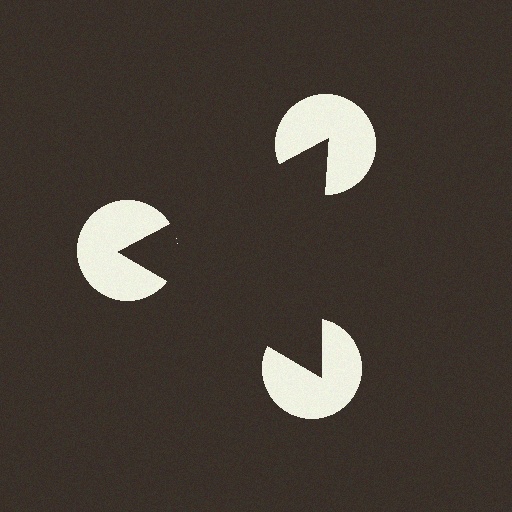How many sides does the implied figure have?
3 sides.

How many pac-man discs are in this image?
There are 3 — one at each vertex of the illusory triangle.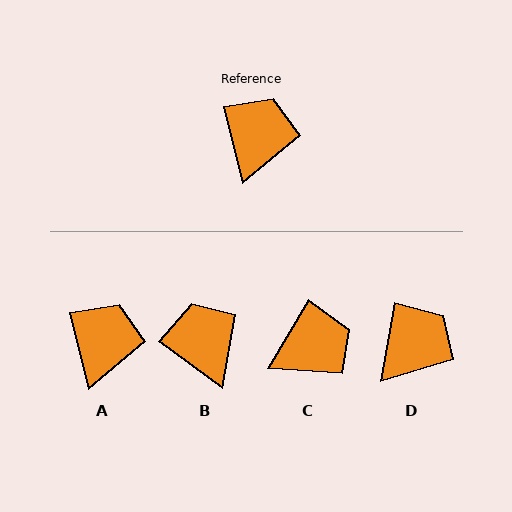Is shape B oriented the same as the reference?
No, it is off by about 40 degrees.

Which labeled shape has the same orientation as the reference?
A.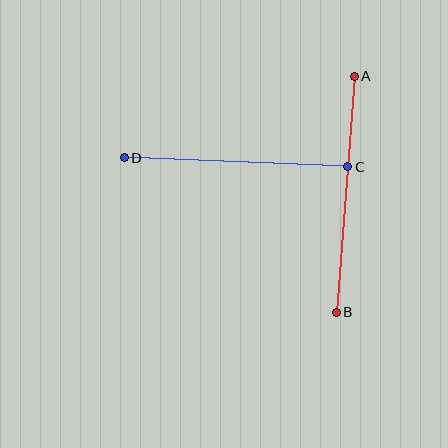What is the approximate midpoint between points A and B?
The midpoint is at approximately (345, 194) pixels.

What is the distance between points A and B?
The distance is approximately 236 pixels.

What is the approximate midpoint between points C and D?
The midpoint is at approximately (236, 162) pixels.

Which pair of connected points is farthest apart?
Points A and B are farthest apart.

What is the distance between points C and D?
The distance is approximately 223 pixels.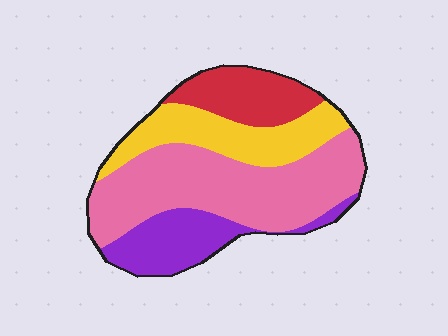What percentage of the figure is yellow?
Yellow takes up less than a quarter of the figure.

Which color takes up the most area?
Pink, at roughly 45%.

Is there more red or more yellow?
Yellow.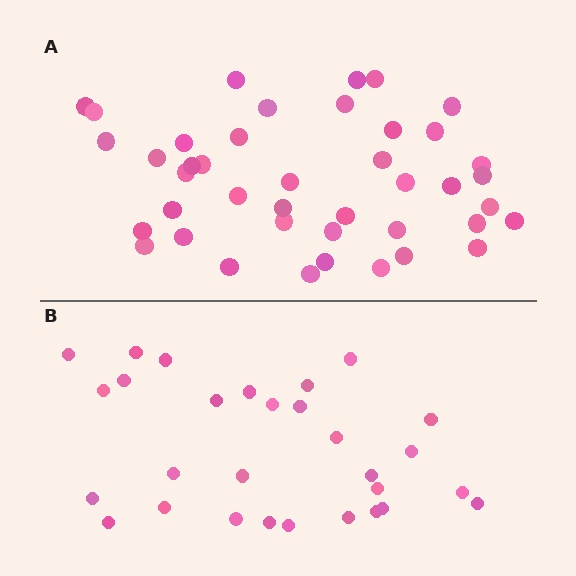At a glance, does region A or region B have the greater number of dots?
Region A (the top region) has more dots.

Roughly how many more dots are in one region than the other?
Region A has approximately 15 more dots than region B.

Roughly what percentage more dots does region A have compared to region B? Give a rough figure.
About 45% more.